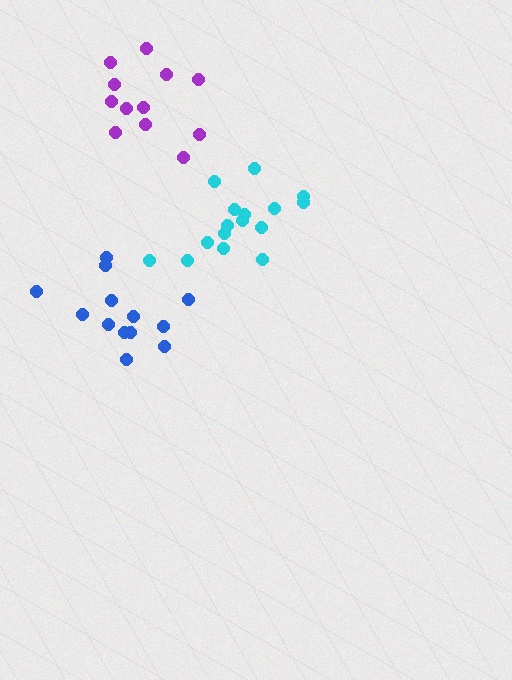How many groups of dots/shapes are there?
There are 3 groups.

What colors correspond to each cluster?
The clusters are colored: blue, purple, cyan.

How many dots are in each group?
Group 1: 13 dots, Group 2: 12 dots, Group 3: 16 dots (41 total).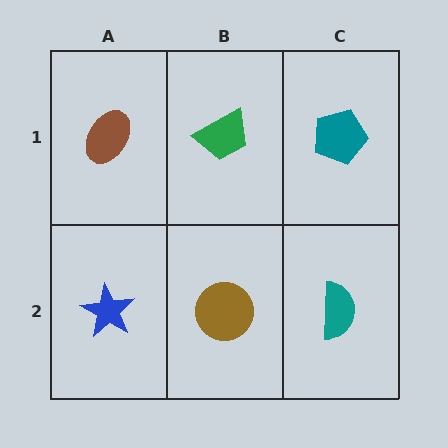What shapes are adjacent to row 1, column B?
A brown circle (row 2, column B), a brown ellipse (row 1, column A), a teal pentagon (row 1, column C).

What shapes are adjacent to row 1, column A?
A blue star (row 2, column A), a green trapezoid (row 1, column B).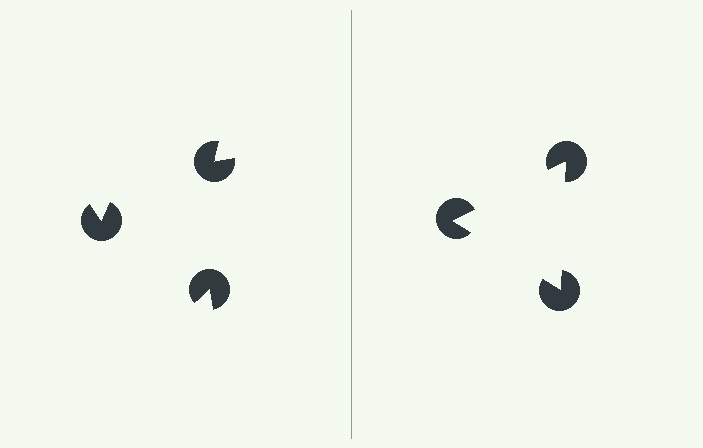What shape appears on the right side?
An illusory triangle.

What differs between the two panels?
The pac-man discs are positioned identically on both sides; only the wedge orientations differ. On the right they align to a triangle; on the left they are misaligned.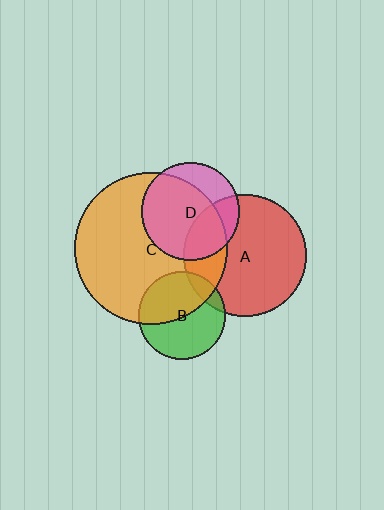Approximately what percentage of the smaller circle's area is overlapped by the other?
Approximately 70%.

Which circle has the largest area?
Circle C (orange).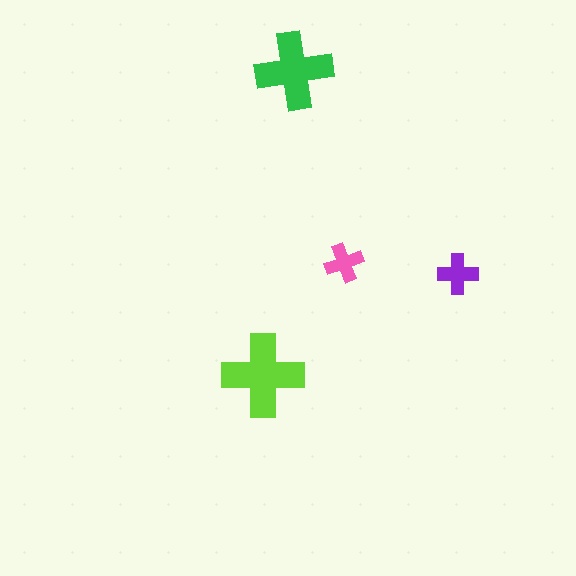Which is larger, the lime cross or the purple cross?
The lime one.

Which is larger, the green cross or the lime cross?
The lime one.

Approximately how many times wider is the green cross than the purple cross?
About 2 times wider.